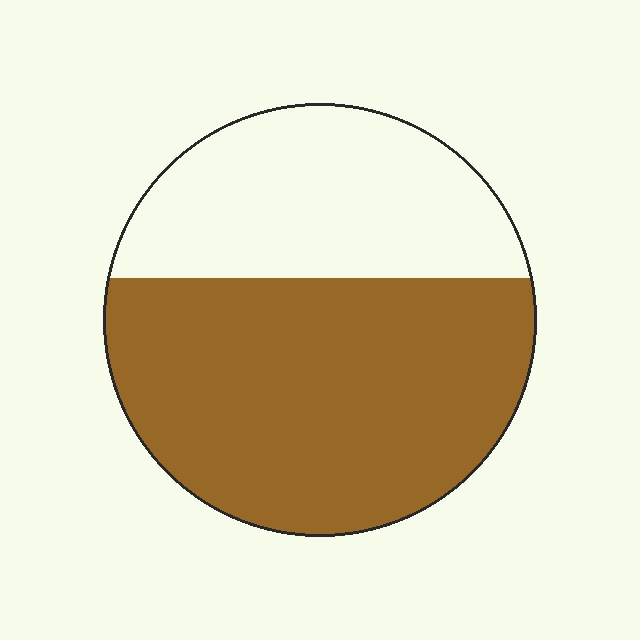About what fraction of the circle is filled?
About five eighths (5/8).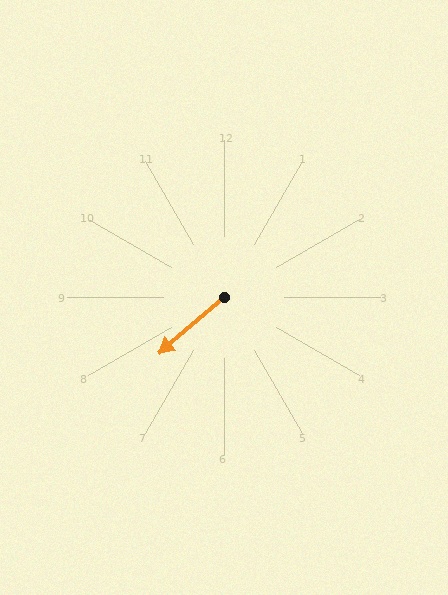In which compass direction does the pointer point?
Southwest.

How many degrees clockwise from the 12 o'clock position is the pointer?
Approximately 230 degrees.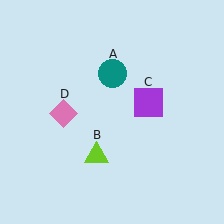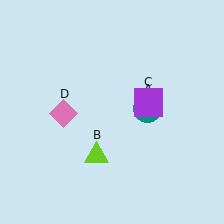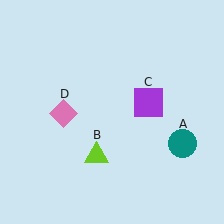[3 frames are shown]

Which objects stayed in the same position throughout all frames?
Lime triangle (object B) and purple square (object C) and pink diamond (object D) remained stationary.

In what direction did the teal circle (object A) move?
The teal circle (object A) moved down and to the right.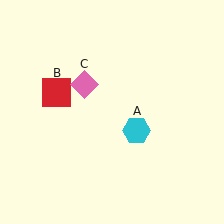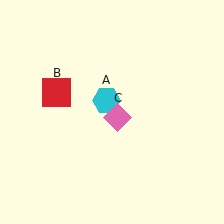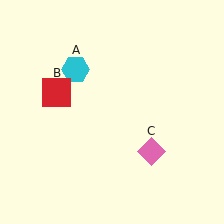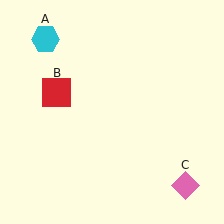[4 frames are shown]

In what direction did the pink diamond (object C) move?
The pink diamond (object C) moved down and to the right.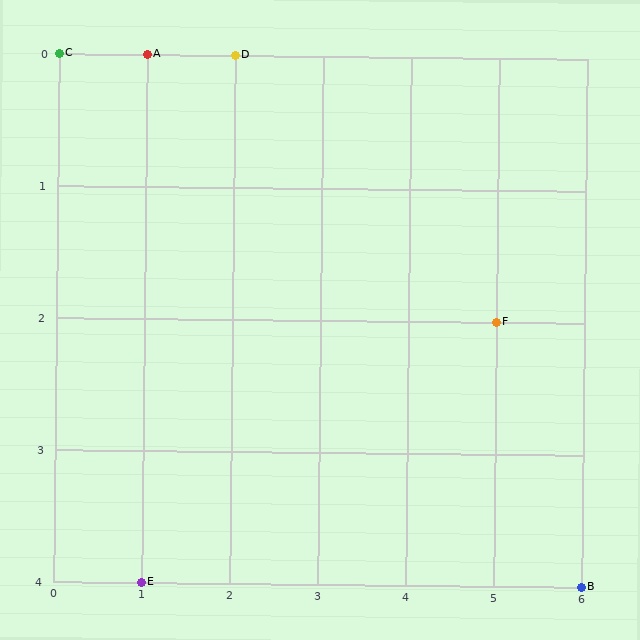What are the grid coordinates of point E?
Point E is at grid coordinates (1, 4).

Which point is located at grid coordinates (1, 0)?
Point A is at (1, 0).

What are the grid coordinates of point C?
Point C is at grid coordinates (0, 0).